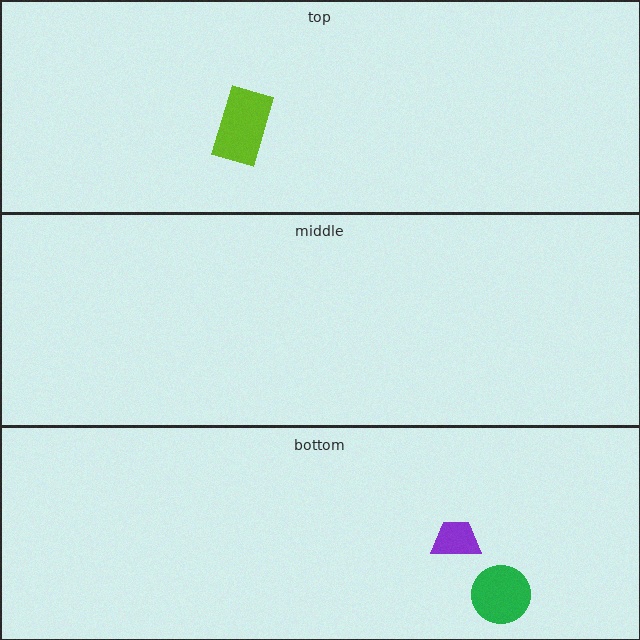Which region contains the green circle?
The bottom region.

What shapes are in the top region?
The lime rectangle.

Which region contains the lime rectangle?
The top region.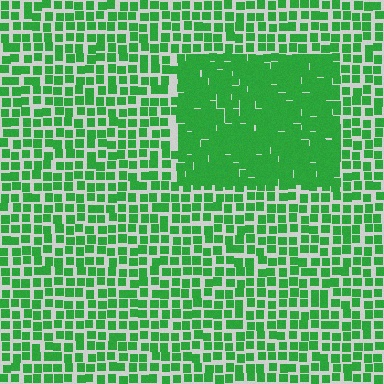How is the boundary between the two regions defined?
The boundary is defined by a change in element density (approximately 1.9x ratio). All elements are the same color, size, and shape.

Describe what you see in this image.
The image contains small green elements arranged at two different densities. A rectangle-shaped region is visible where the elements are more densely packed than the surrounding area.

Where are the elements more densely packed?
The elements are more densely packed inside the rectangle boundary.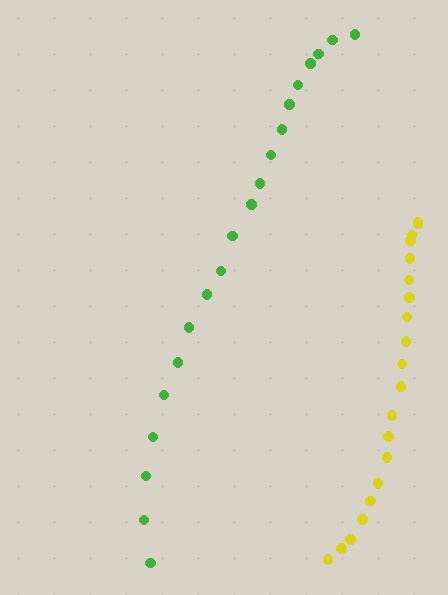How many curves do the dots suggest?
There are 2 distinct paths.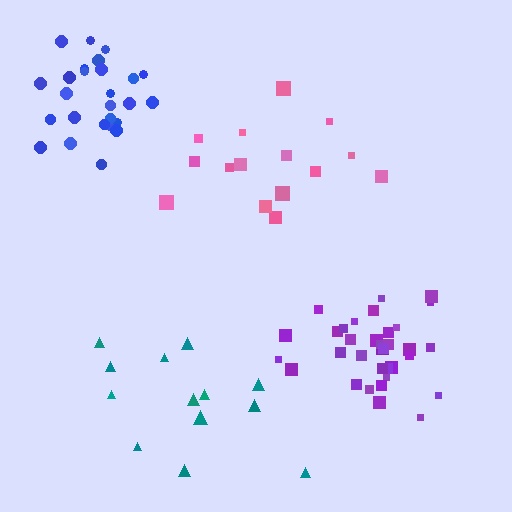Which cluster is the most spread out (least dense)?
Teal.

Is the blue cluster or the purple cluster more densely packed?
Purple.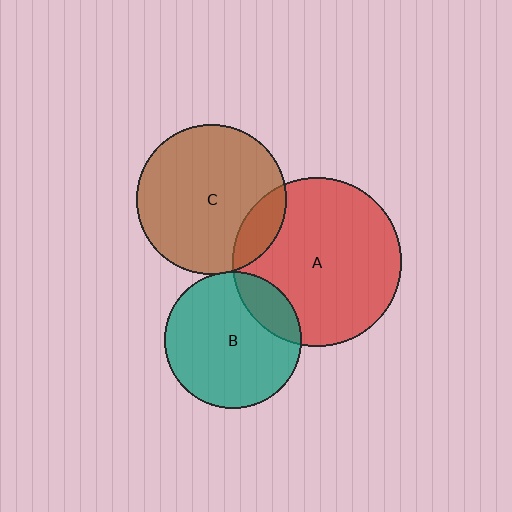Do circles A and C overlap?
Yes.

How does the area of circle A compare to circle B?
Approximately 1.5 times.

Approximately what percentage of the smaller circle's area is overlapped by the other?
Approximately 15%.